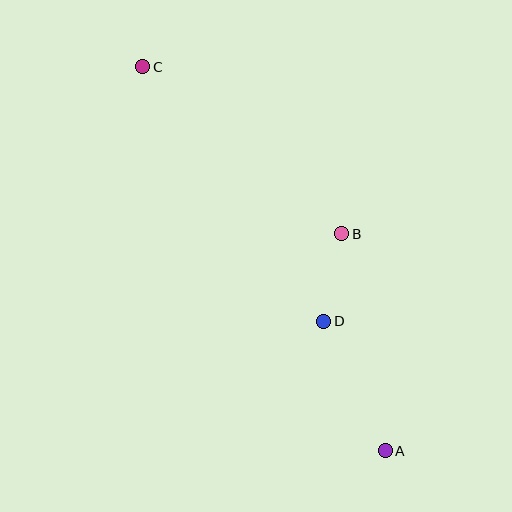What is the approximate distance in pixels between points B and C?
The distance between B and C is approximately 260 pixels.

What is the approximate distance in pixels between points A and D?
The distance between A and D is approximately 143 pixels.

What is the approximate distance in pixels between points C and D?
The distance between C and D is approximately 312 pixels.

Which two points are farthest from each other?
Points A and C are farthest from each other.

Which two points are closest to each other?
Points B and D are closest to each other.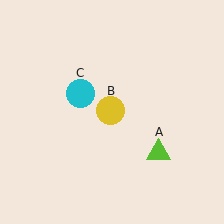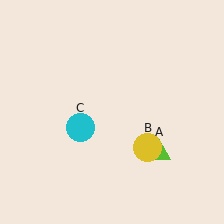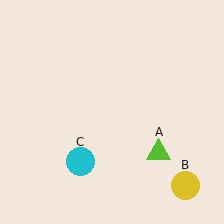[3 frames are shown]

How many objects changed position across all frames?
2 objects changed position: yellow circle (object B), cyan circle (object C).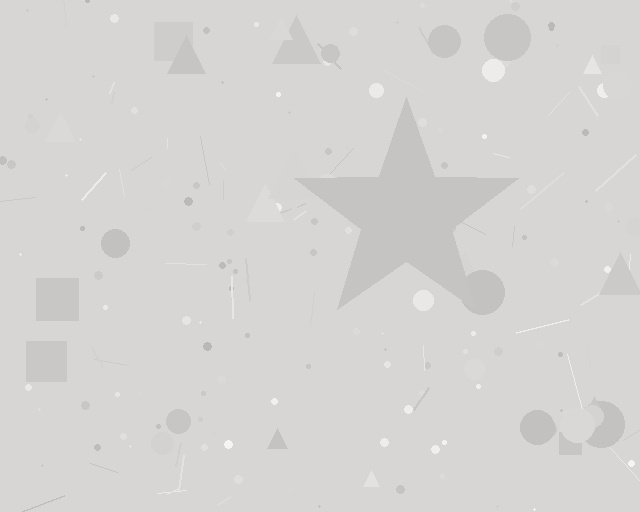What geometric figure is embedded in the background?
A star is embedded in the background.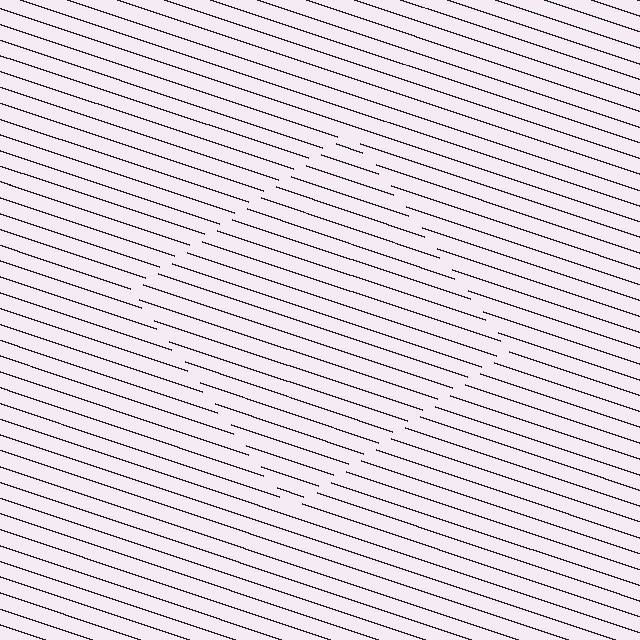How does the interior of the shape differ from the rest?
The interior of the shape contains the same grating, shifted by half a period — the contour is defined by the phase discontinuity where line-ends from the inner and outer gratings abut.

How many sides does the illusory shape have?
4 sides — the line-ends trace a square.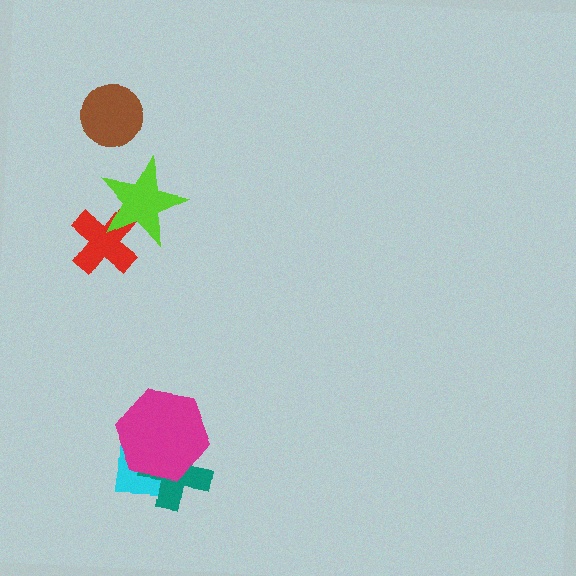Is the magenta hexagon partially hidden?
No, no other shape covers it.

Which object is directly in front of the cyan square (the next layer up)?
The teal cross is directly in front of the cyan square.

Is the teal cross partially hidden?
Yes, it is partially covered by another shape.